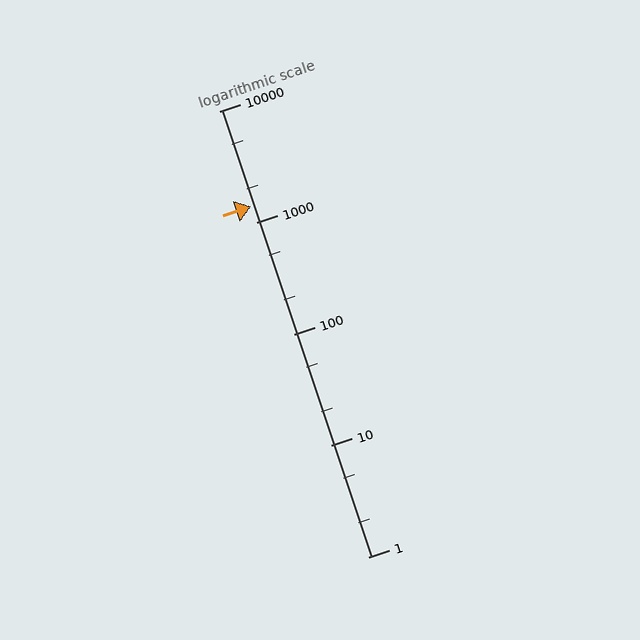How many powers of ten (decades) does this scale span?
The scale spans 4 decades, from 1 to 10000.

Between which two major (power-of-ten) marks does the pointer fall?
The pointer is between 1000 and 10000.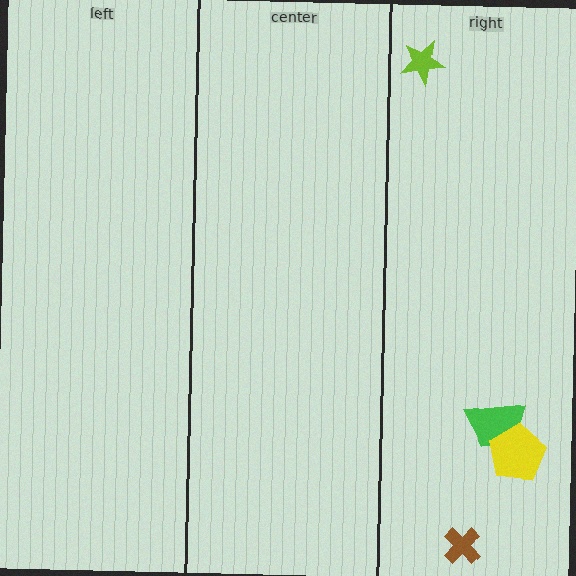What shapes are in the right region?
The green trapezoid, the brown cross, the lime star, the yellow pentagon.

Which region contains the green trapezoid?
The right region.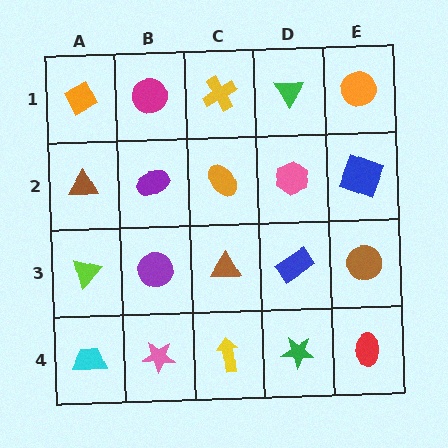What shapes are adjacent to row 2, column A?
An orange diamond (row 1, column A), a lime triangle (row 3, column A), a purple ellipse (row 2, column B).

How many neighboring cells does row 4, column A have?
2.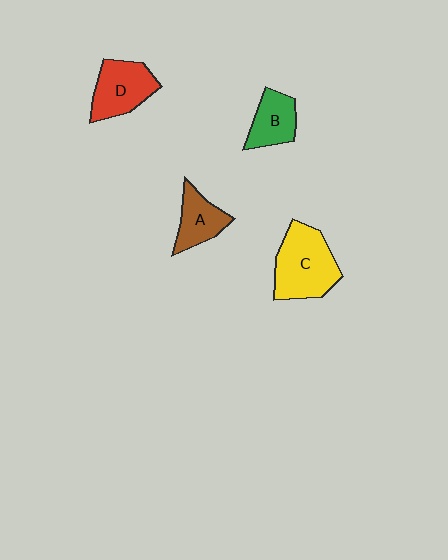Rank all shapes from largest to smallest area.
From largest to smallest: C (yellow), D (red), A (brown), B (green).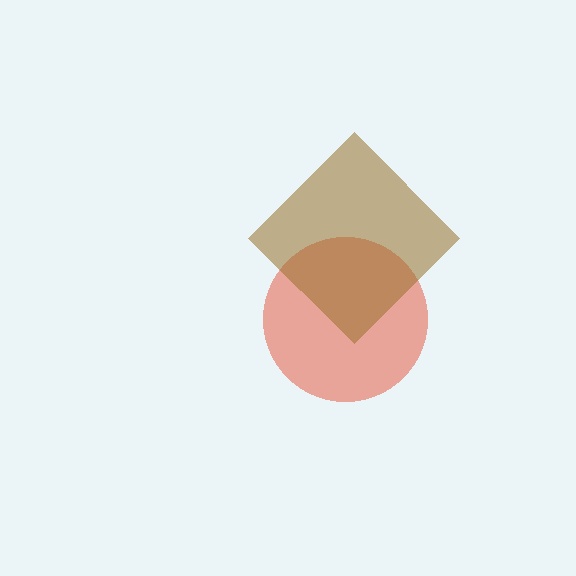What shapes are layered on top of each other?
The layered shapes are: a red circle, a brown diamond.